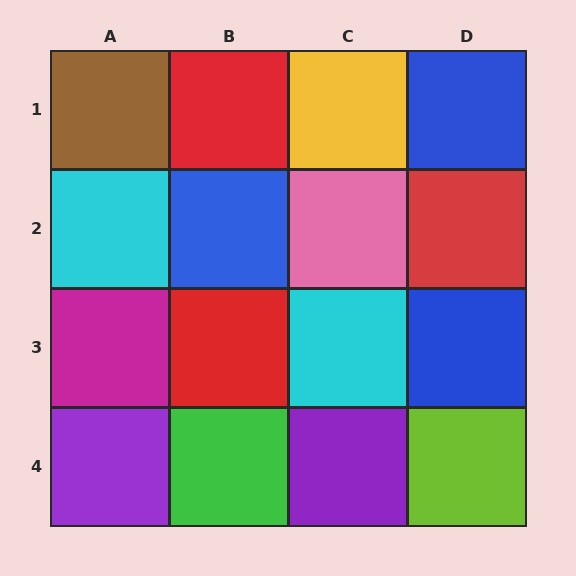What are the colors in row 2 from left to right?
Cyan, blue, pink, red.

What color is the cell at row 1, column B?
Red.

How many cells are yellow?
1 cell is yellow.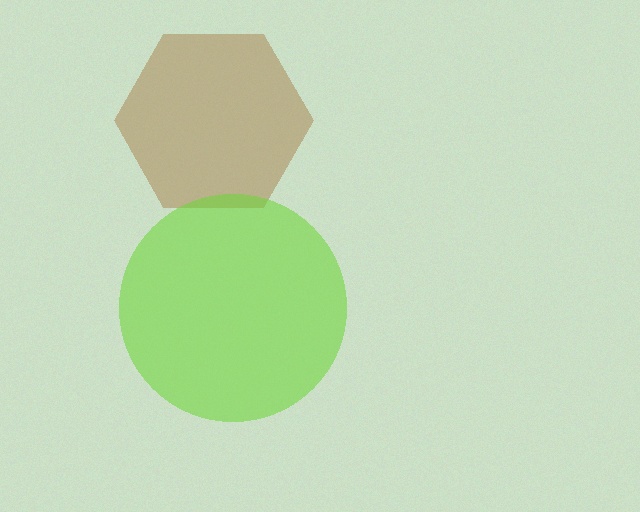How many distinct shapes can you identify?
There are 2 distinct shapes: a brown hexagon, a lime circle.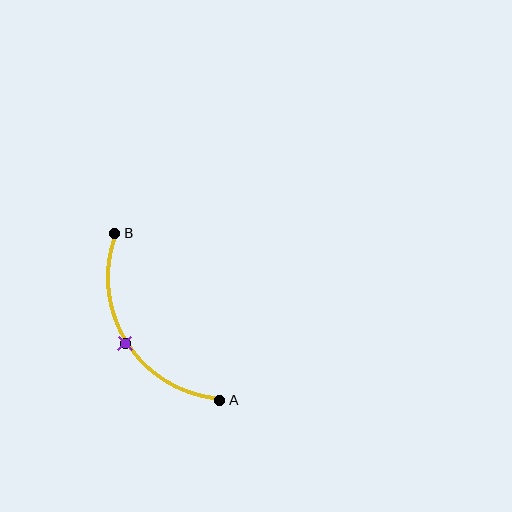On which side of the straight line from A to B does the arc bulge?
The arc bulges to the left of the straight line connecting A and B.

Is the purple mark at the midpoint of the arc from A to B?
Yes. The purple mark lies on the arc at equal arc-length from both A and B — it is the arc midpoint.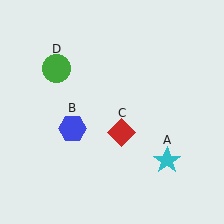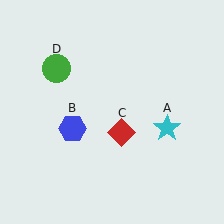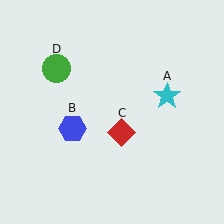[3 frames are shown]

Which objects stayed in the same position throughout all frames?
Blue hexagon (object B) and red diamond (object C) and green circle (object D) remained stationary.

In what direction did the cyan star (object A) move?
The cyan star (object A) moved up.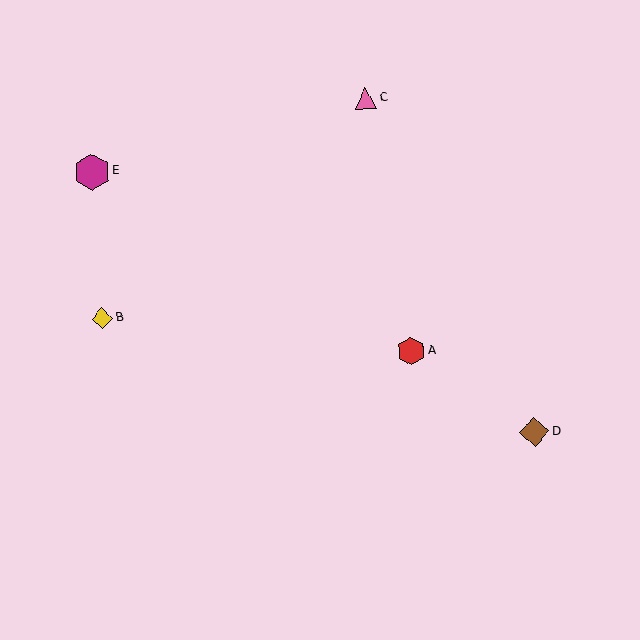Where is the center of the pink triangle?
The center of the pink triangle is at (366, 98).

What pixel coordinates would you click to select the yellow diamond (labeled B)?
Click at (102, 318) to select the yellow diamond B.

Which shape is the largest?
The magenta hexagon (labeled E) is the largest.